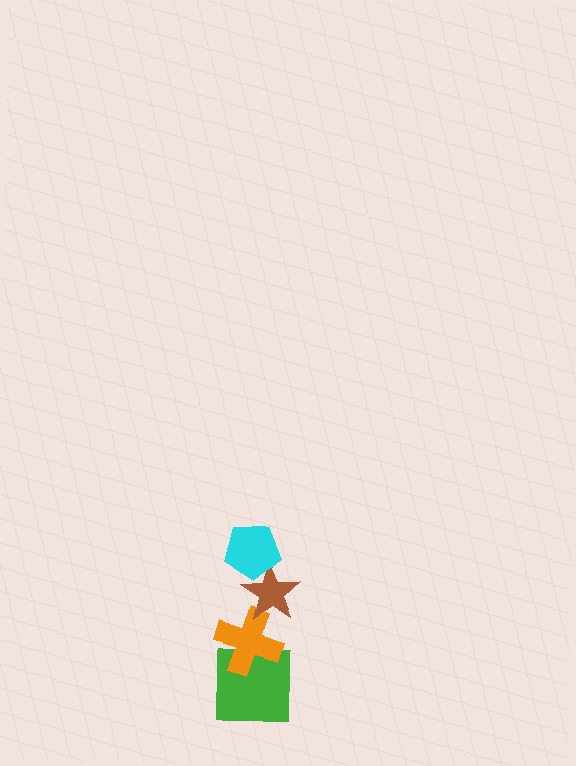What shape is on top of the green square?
The orange cross is on top of the green square.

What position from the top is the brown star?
The brown star is 2nd from the top.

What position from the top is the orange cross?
The orange cross is 3rd from the top.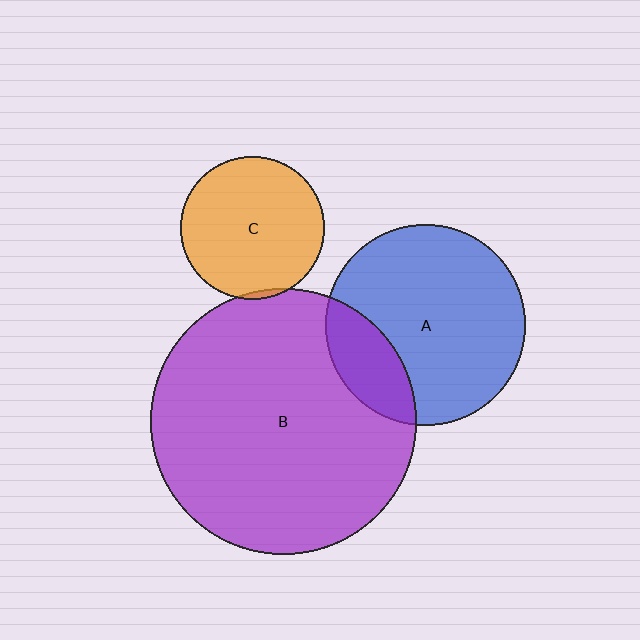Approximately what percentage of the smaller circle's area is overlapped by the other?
Approximately 5%.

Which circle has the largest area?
Circle B (purple).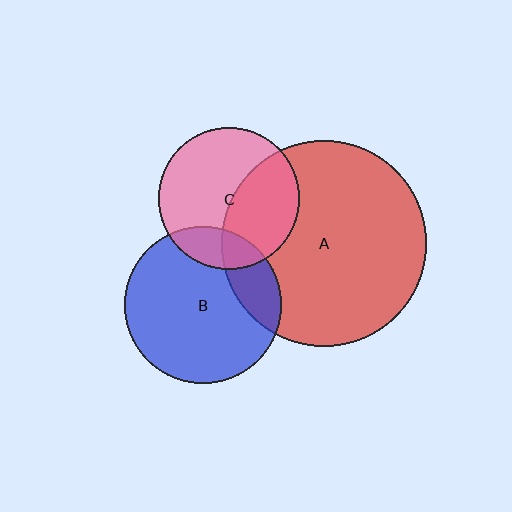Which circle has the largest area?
Circle A (red).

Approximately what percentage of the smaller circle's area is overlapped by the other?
Approximately 15%.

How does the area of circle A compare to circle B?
Approximately 1.7 times.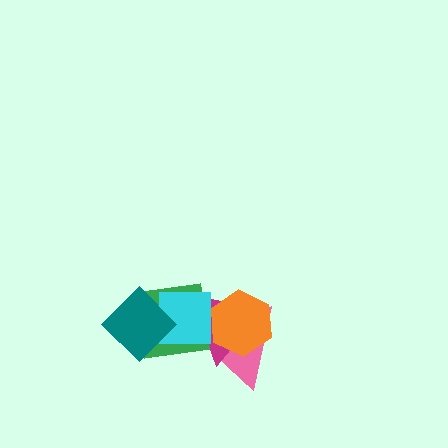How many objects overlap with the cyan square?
4 objects overlap with the cyan square.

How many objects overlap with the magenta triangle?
4 objects overlap with the magenta triangle.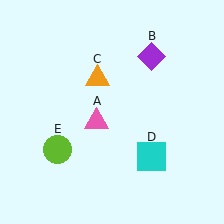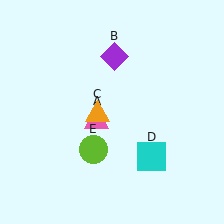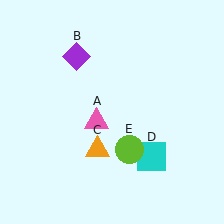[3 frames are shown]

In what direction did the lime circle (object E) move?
The lime circle (object E) moved right.